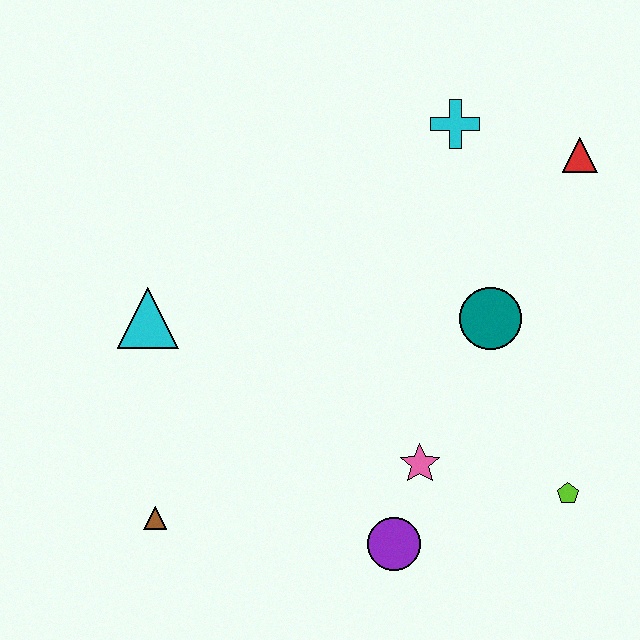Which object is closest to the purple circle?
The pink star is closest to the purple circle.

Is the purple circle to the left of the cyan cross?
Yes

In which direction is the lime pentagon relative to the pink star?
The lime pentagon is to the right of the pink star.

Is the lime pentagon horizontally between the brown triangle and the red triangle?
Yes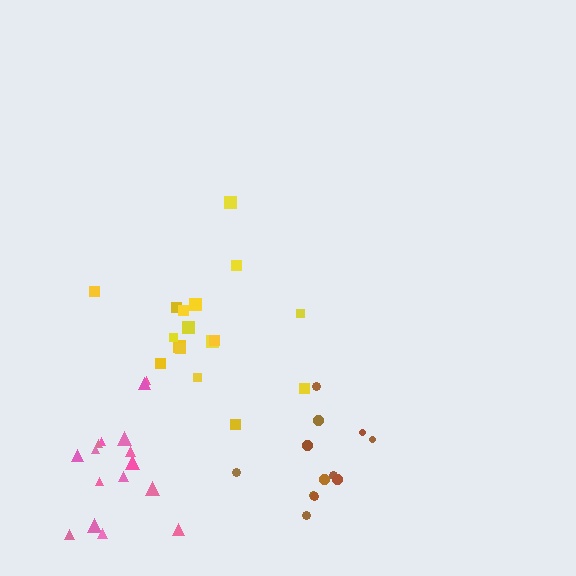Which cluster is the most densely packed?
Pink.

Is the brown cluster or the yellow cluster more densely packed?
Brown.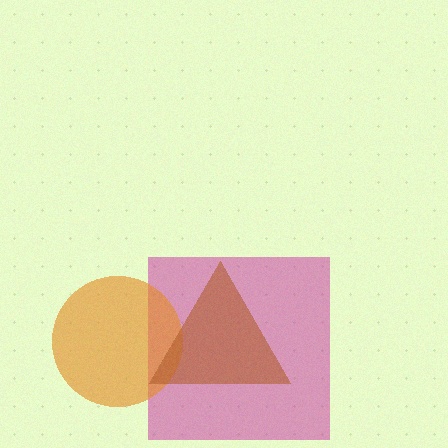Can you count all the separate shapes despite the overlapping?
Yes, there are 3 separate shapes.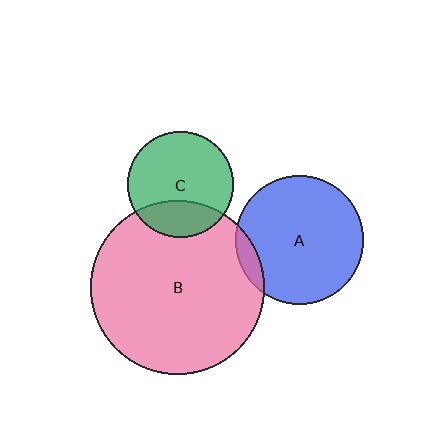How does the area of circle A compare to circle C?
Approximately 1.5 times.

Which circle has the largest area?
Circle B (pink).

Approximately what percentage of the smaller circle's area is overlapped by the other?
Approximately 25%.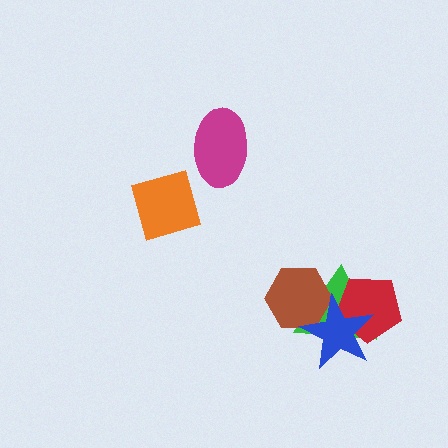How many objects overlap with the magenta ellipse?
0 objects overlap with the magenta ellipse.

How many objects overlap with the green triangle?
3 objects overlap with the green triangle.